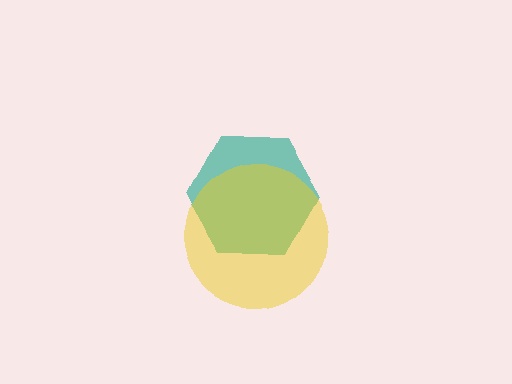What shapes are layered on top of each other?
The layered shapes are: a teal hexagon, a yellow circle.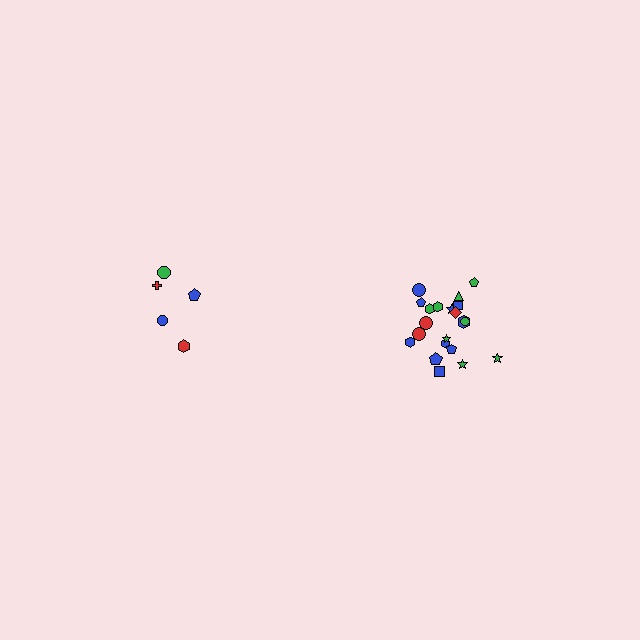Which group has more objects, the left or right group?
The right group.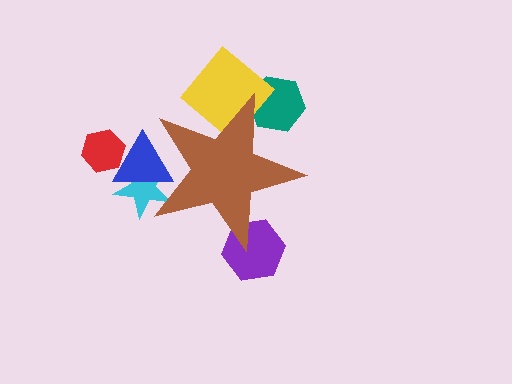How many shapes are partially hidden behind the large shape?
5 shapes are partially hidden.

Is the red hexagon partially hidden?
No, the red hexagon is fully visible.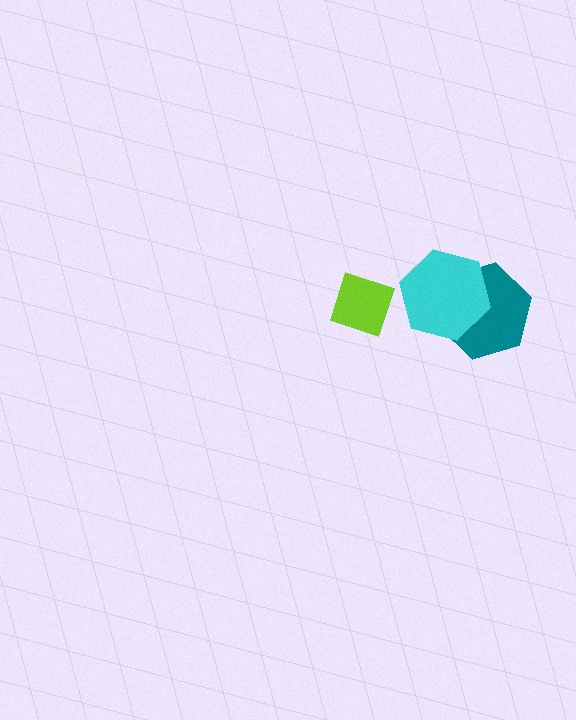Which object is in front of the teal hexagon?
The cyan hexagon is in front of the teal hexagon.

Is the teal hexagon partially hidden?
Yes, it is partially covered by another shape.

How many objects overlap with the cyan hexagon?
1 object overlaps with the cyan hexagon.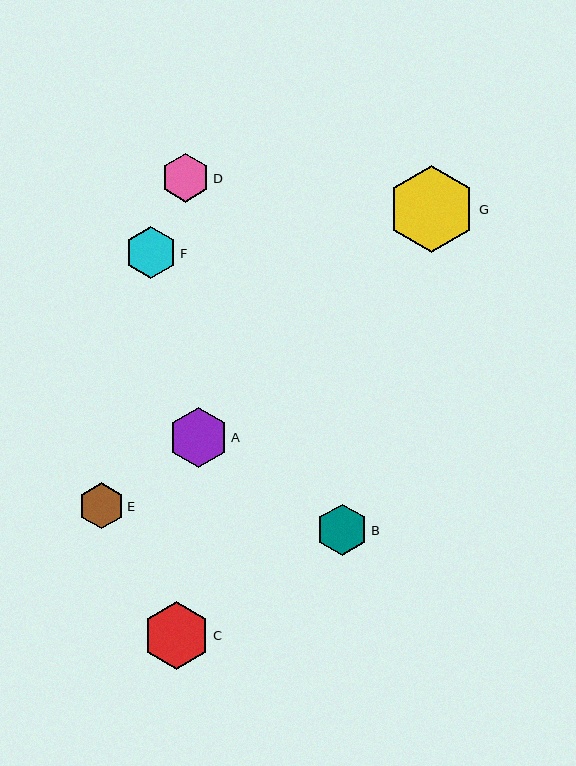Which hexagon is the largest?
Hexagon G is the largest with a size of approximately 87 pixels.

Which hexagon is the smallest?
Hexagon E is the smallest with a size of approximately 46 pixels.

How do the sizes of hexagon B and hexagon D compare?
Hexagon B and hexagon D are approximately the same size.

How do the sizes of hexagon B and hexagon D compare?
Hexagon B and hexagon D are approximately the same size.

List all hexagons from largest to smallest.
From largest to smallest: G, C, A, F, B, D, E.